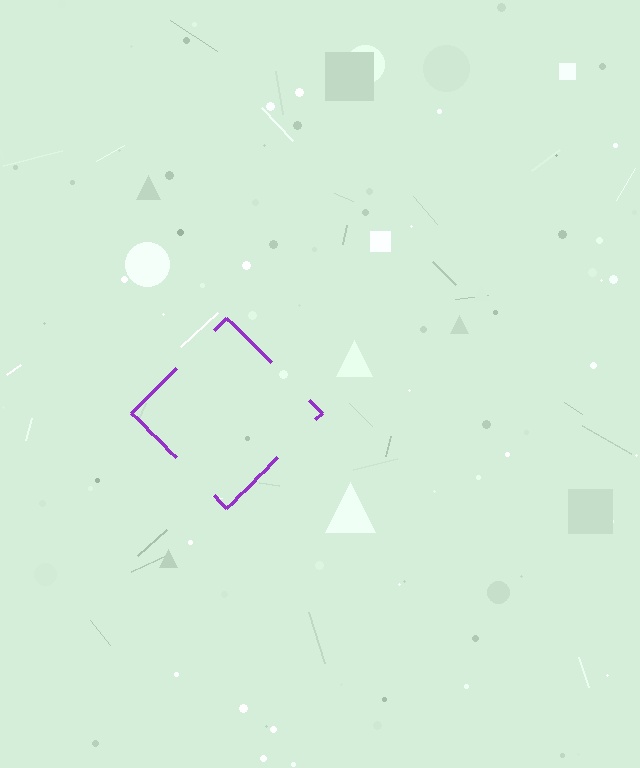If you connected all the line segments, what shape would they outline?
They would outline a diamond.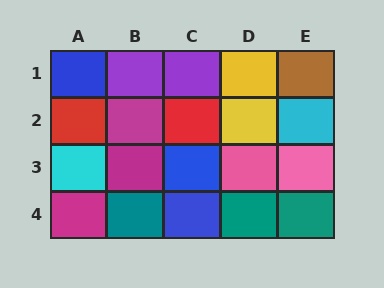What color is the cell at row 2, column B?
Magenta.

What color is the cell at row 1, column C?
Purple.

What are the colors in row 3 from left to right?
Cyan, magenta, blue, pink, pink.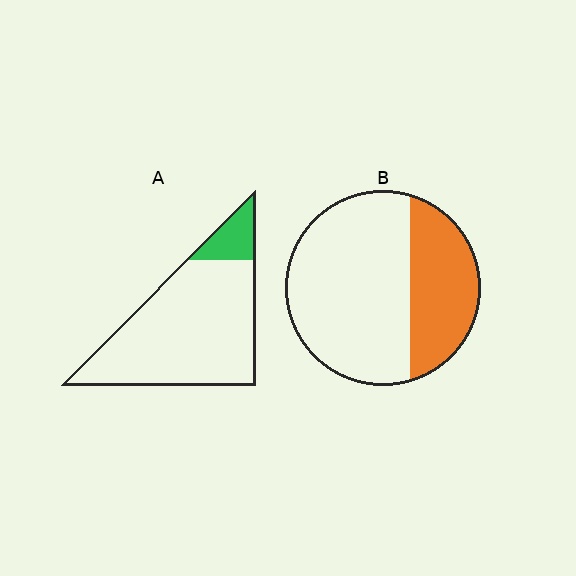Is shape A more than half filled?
No.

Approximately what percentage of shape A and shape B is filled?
A is approximately 15% and B is approximately 35%.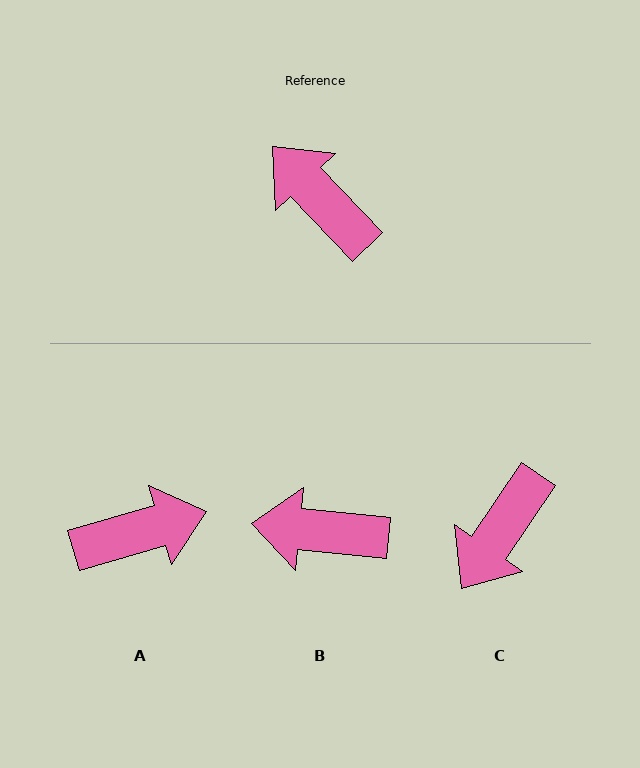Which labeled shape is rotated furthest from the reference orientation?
A, about 117 degrees away.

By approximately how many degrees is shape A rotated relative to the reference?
Approximately 117 degrees clockwise.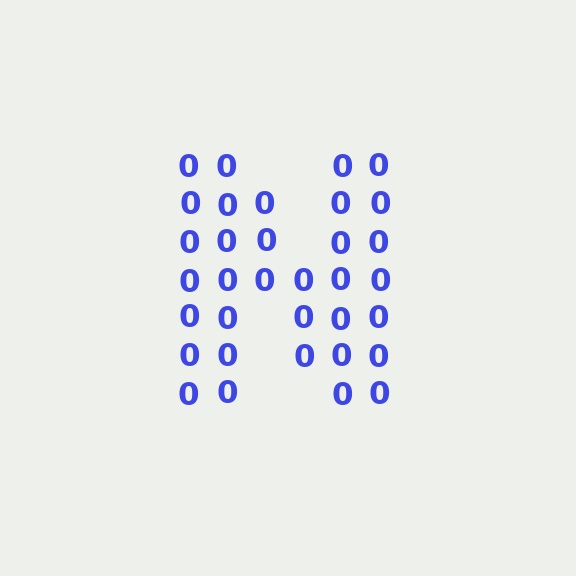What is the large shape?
The large shape is the letter N.